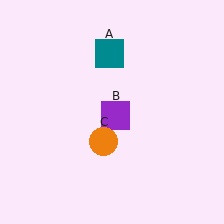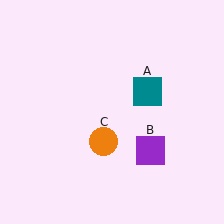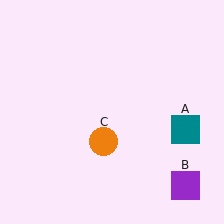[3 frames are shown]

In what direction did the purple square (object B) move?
The purple square (object B) moved down and to the right.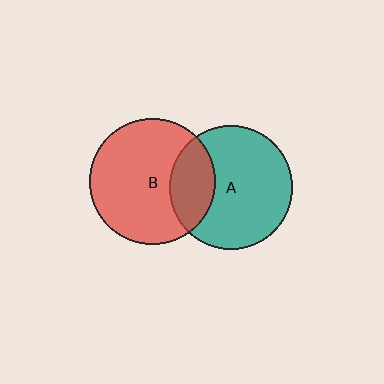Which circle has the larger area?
Circle B (red).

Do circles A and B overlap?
Yes.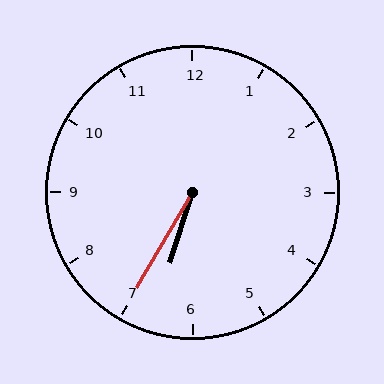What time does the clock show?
6:35.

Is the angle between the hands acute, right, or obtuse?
It is acute.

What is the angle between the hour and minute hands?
Approximately 12 degrees.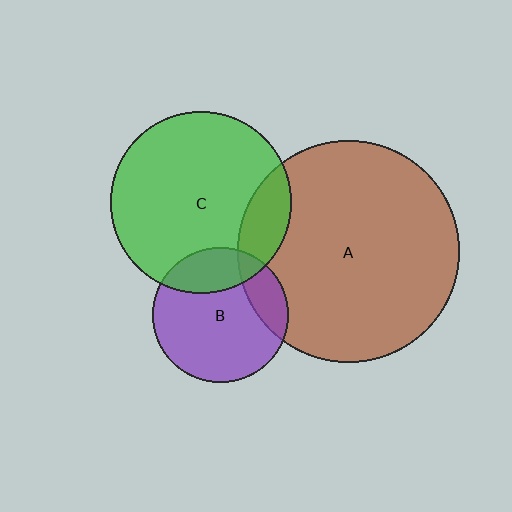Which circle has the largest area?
Circle A (brown).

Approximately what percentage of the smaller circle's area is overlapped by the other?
Approximately 20%.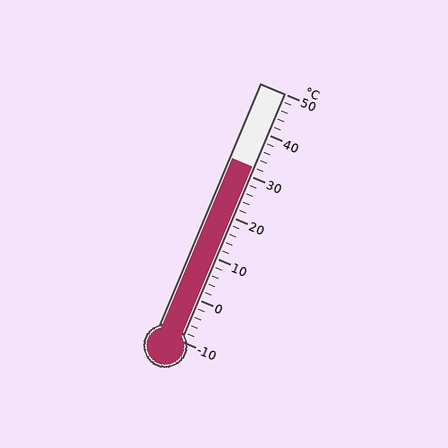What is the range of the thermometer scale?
The thermometer scale ranges from -10°C to 50°C.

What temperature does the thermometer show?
The thermometer shows approximately 32°C.